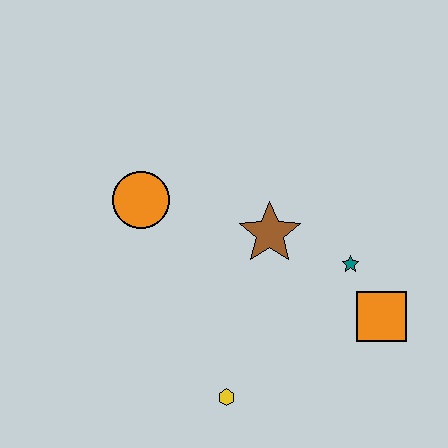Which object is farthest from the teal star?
The orange circle is farthest from the teal star.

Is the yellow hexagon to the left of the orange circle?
No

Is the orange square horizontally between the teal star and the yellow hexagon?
No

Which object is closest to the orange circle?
The brown star is closest to the orange circle.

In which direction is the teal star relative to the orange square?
The teal star is above the orange square.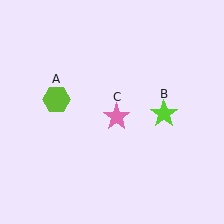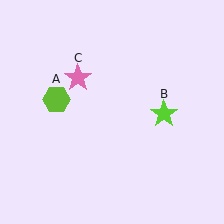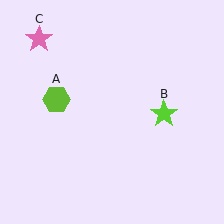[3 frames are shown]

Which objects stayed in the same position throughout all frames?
Lime hexagon (object A) and lime star (object B) remained stationary.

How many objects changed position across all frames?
1 object changed position: pink star (object C).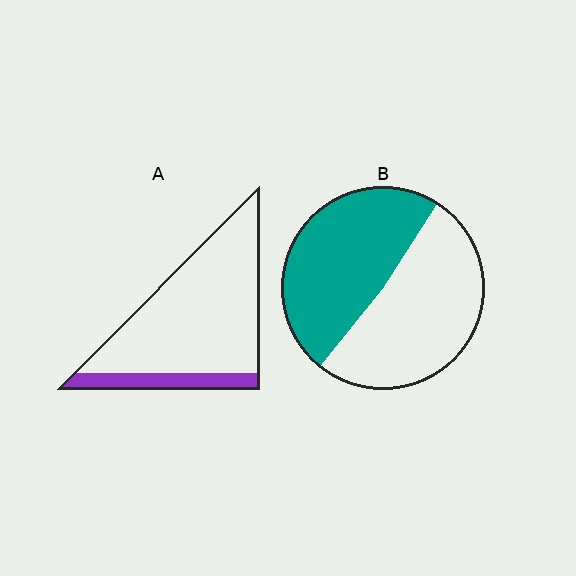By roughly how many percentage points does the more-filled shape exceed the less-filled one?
By roughly 30 percentage points (B over A).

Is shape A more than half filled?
No.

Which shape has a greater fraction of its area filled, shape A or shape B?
Shape B.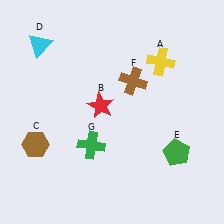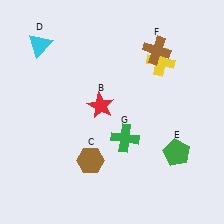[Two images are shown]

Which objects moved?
The objects that moved are: the brown hexagon (C), the brown cross (F), the green cross (G).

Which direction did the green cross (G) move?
The green cross (G) moved right.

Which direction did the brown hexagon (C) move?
The brown hexagon (C) moved right.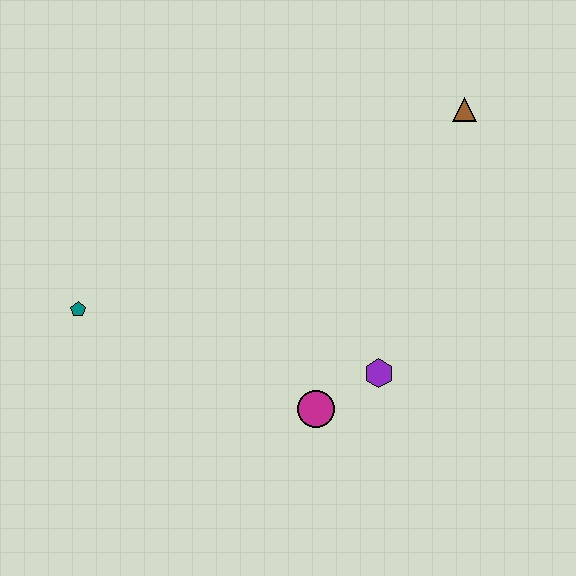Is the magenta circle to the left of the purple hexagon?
Yes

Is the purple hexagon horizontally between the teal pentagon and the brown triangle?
Yes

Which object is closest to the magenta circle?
The purple hexagon is closest to the magenta circle.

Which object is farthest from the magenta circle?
The brown triangle is farthest from the magenta circle.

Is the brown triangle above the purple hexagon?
Yes